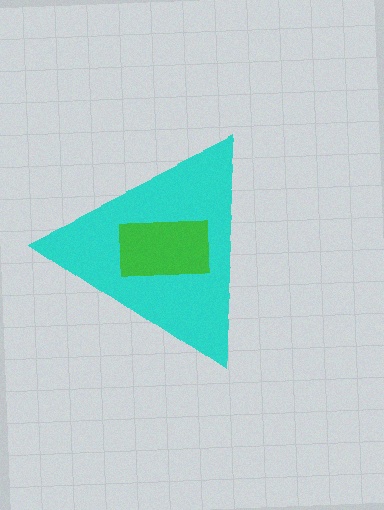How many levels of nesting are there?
2.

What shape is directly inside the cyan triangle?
The green rectangle.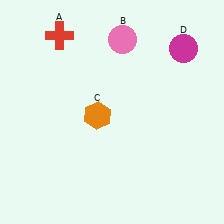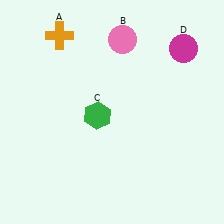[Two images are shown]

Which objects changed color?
A changed from red to orange. C changed from orange to green.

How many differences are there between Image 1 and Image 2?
There are 2 differences between the two images.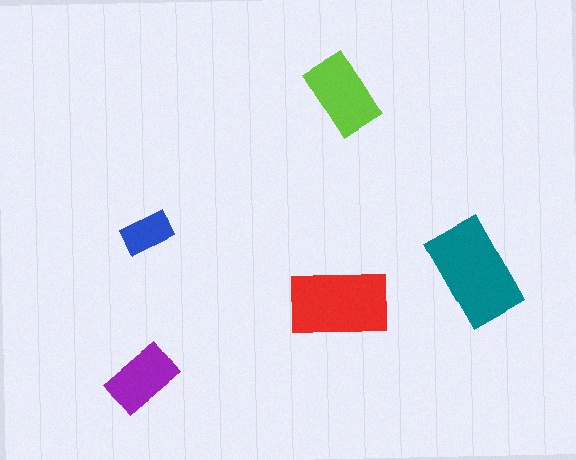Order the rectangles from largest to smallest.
the teal one, the red one, the lime one, the purple one, the blue one.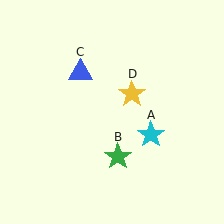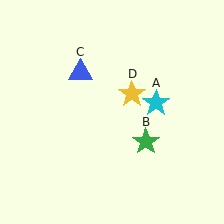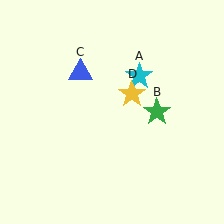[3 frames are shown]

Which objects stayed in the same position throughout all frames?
Blue triangle (object C) and yellow star (object D) remained stationary.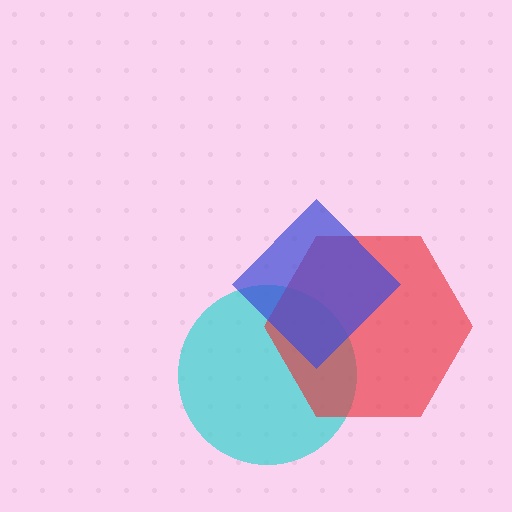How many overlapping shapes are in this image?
There are 3 overlapping shapes in the image.